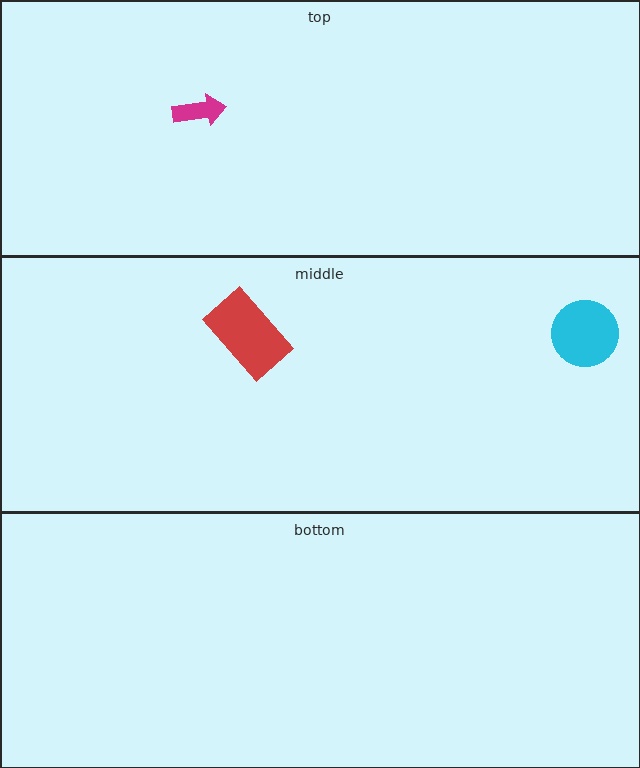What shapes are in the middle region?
The cyan circle, the red rectangle.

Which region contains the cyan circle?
The middle region.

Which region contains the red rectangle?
The middle region.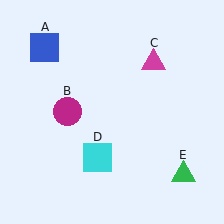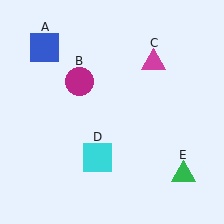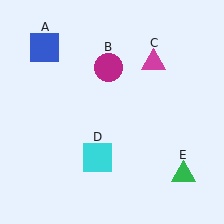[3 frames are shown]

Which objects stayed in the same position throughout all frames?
Blue square (object A) and magenta triangle (object C) and cyan square (object D) and green triangle (object E) remained stationary.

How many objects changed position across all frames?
1 object changed position: magenta circle (object B).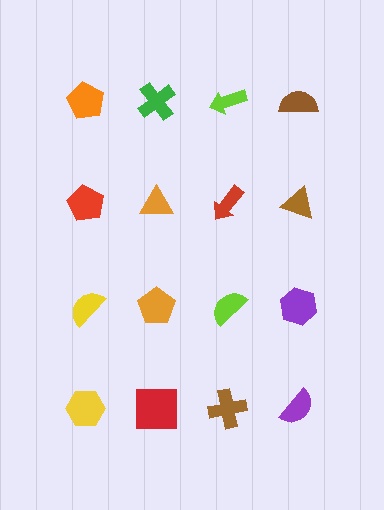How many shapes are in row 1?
4 shapes.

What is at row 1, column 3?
A lime arrow.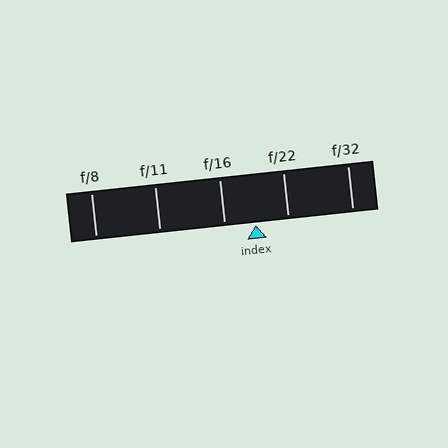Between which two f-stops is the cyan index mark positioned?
The index mark is between f/16 and f/22.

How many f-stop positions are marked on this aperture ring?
There are 5 f-stop positions marked.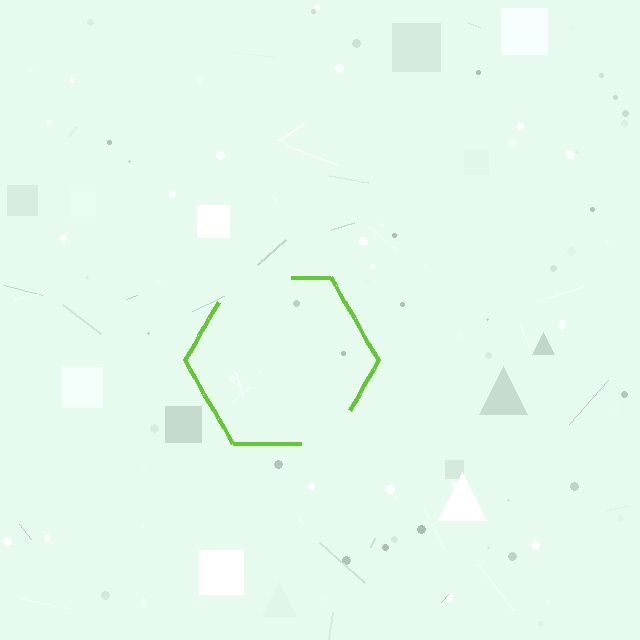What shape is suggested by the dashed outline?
The dashed outline suggests a hexagon.